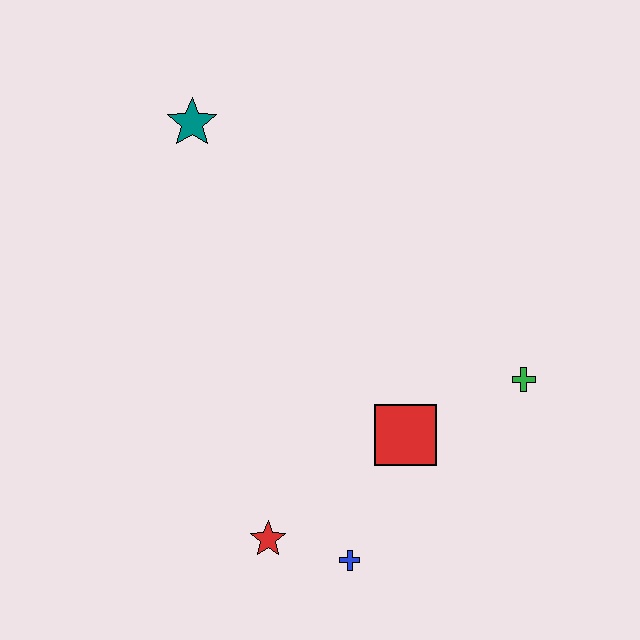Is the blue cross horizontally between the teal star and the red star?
No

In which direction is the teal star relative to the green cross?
The teal star is to the left of the green cross.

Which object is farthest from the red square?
The teal star is farthest from the red square.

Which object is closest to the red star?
The blue cross is closest to the red star.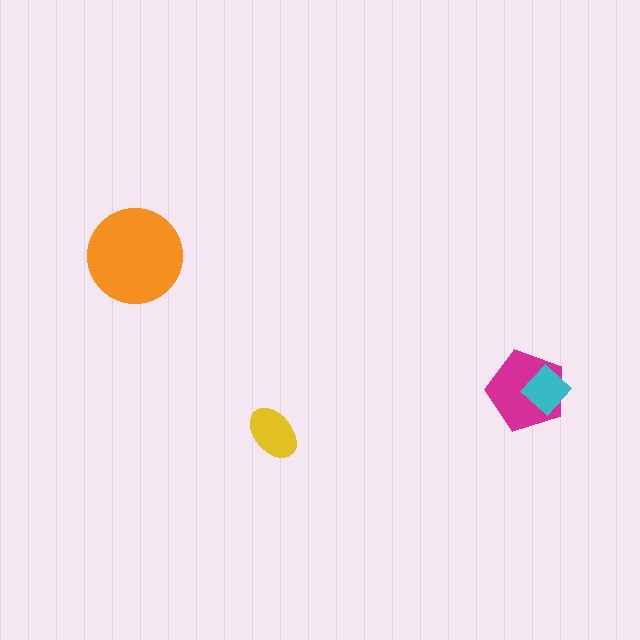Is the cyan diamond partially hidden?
No, no other shape covers it.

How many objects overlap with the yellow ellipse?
0 objects overlap with the yellow ellipse.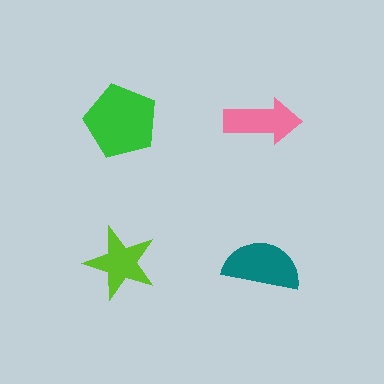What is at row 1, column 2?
A pink arrow.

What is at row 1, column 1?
A green pentagon.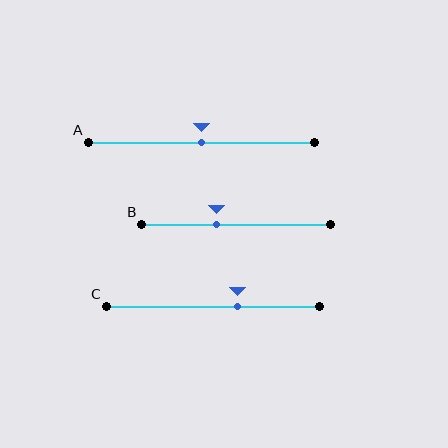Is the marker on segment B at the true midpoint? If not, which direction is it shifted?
No, the marker on segment B is shifted to the left by about 10% of the segment length.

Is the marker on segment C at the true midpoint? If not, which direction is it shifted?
No, the marker on segment C is shifted to the right by about 11% of the segment length.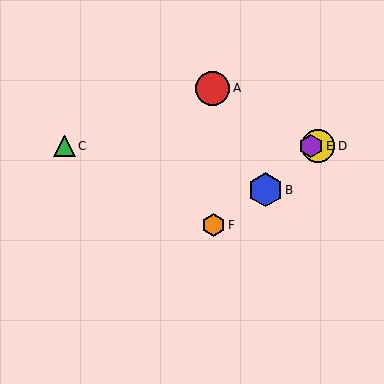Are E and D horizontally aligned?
Yes, both are at y≈146.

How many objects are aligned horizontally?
3 objects (C, D, E) are aligned horizontally.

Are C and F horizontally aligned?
No, C is at y≈146 and F is at y≈225.